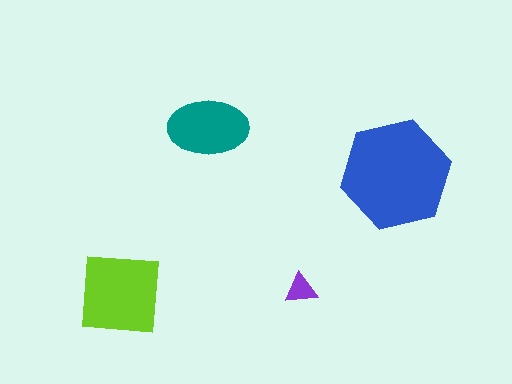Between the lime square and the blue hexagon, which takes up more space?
The blue hexagon.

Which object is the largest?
The blue hexagon.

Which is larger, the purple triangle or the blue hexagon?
The blue hexagon.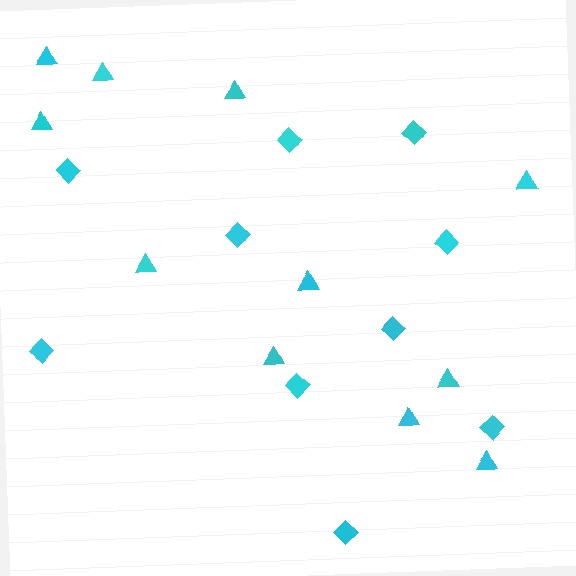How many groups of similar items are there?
There are 2 groups: one group of triangles (11) and one group of diamonds (10).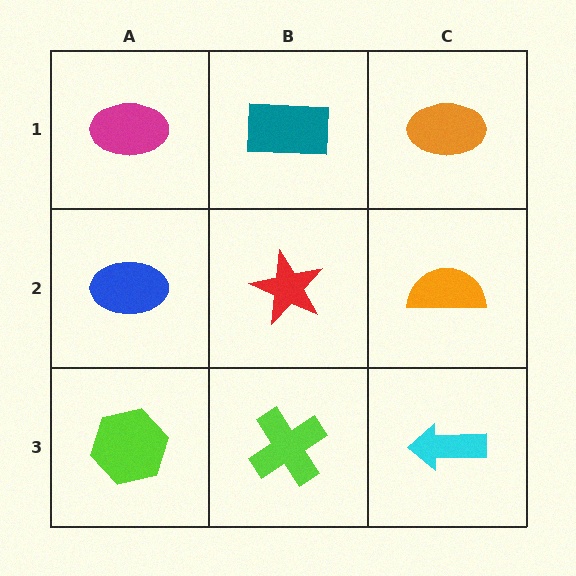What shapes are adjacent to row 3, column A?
A blue ellipse (row 2, column A), a lime cross (row 3, column B).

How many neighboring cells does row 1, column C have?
2.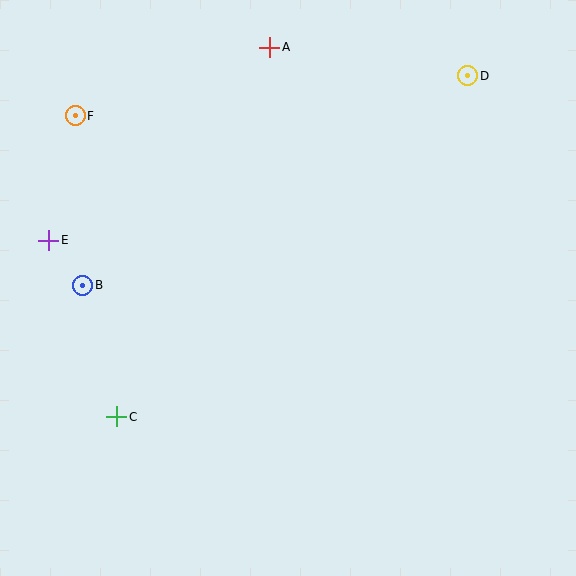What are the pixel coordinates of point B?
Point B is at (83, 285).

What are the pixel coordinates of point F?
Point F is at (75, 116).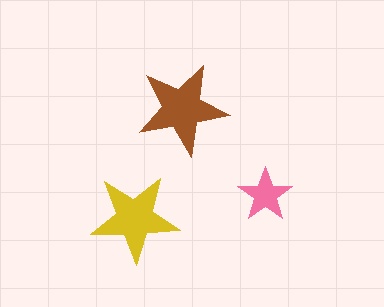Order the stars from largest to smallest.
the brown one, the yellow one, the pink one.